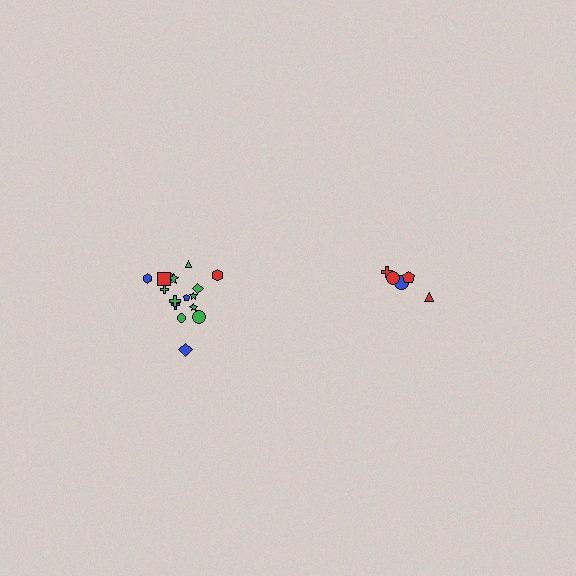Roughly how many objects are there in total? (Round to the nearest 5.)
Roughly 25 objects in total.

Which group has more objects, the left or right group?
The left group.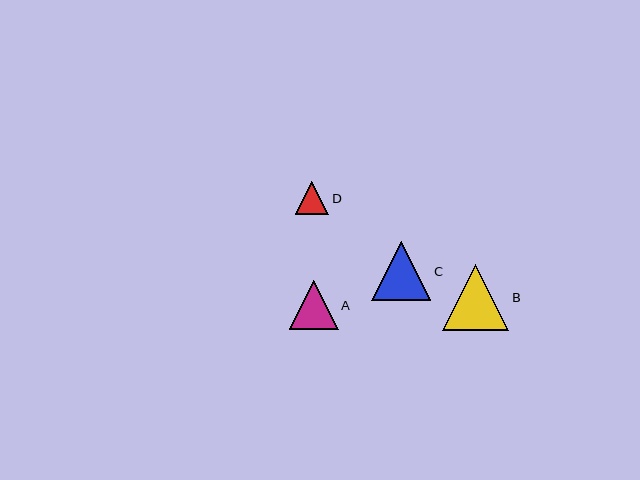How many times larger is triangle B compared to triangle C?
Triangle B is approximately 1.1 times the size of triangle C.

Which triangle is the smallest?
Triangle D is the smallest with a size of approximately 34 pixels.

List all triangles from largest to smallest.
From largest to smallest: B, C, A, D.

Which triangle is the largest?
Triangle B is the largest with a size of approximately 66 pixels.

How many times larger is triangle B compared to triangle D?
Triangle B is approximately 2.0 times the size of triangle D.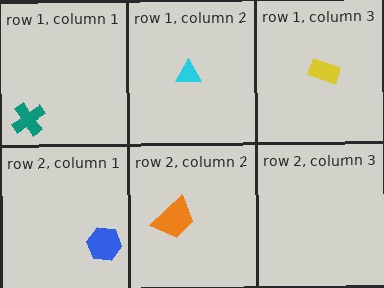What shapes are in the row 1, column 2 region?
The cyan triangle.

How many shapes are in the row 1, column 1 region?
1.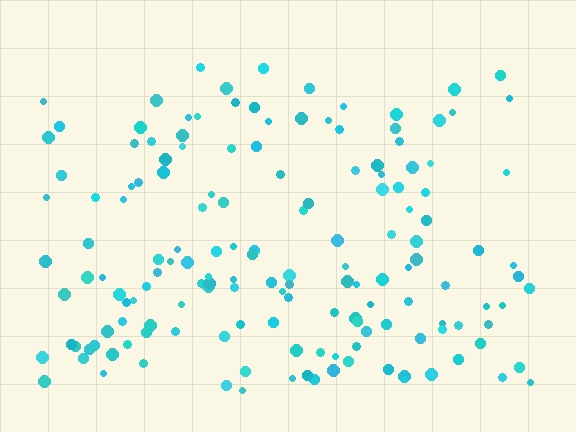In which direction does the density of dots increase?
From top to bottom, with the bottom side densest.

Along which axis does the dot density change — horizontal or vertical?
Vertical.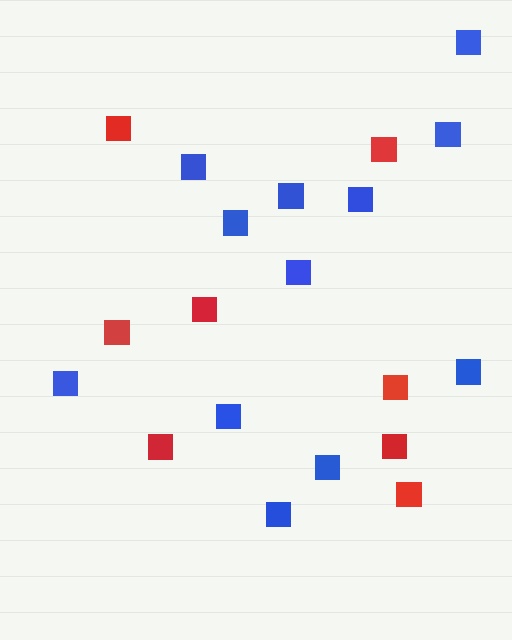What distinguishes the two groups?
There are 2 groups: one group of red squares (8) and one group of blue squares (12).